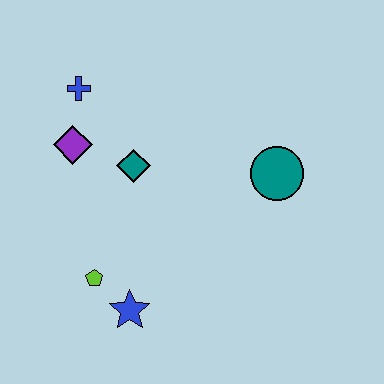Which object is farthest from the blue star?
The blue cross is farthest from the blue star.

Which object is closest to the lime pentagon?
The blue star is closest to the lime pentagon.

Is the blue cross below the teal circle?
No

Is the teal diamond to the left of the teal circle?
Yes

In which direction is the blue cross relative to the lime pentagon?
The blue cross is above the lime pentagon.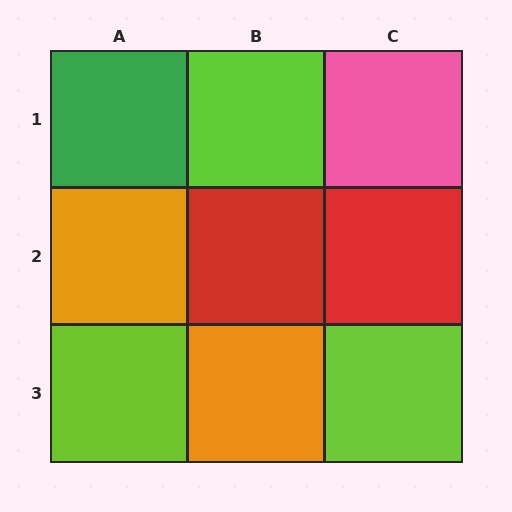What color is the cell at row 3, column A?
Lime.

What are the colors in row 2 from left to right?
Orange, red, red.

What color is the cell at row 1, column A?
Green.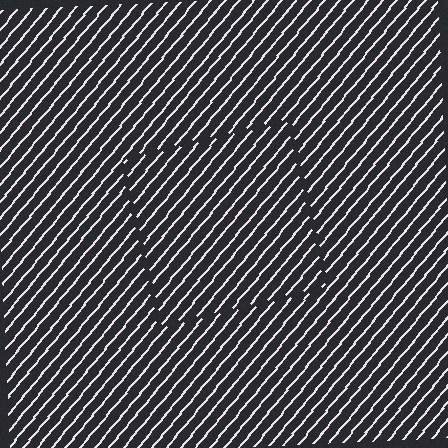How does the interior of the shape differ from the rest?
The interior of the shape contains the same grating, shifted by half a period — the contour is defined by the phase discontinuity where line-ends from the inner and outer gratings abut.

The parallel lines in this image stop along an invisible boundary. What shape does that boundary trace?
An illusory square. The interior of the shape contains the same grating, shifted by half a period — the contour is defined by the phase discontinuity where line-ends from the inner and outer gratings abut.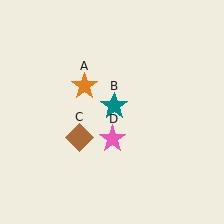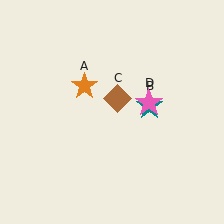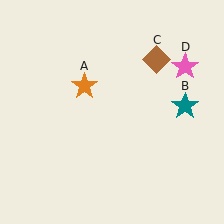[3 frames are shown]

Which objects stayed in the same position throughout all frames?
Orange star (object A) remained stationary.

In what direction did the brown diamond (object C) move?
The brown diamond (object C) moved up and to the right.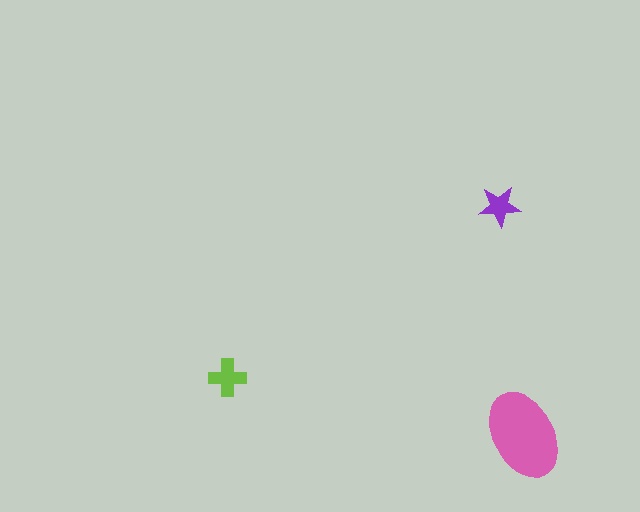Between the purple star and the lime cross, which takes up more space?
The lime cross.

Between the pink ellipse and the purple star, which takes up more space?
The pink ellipse.